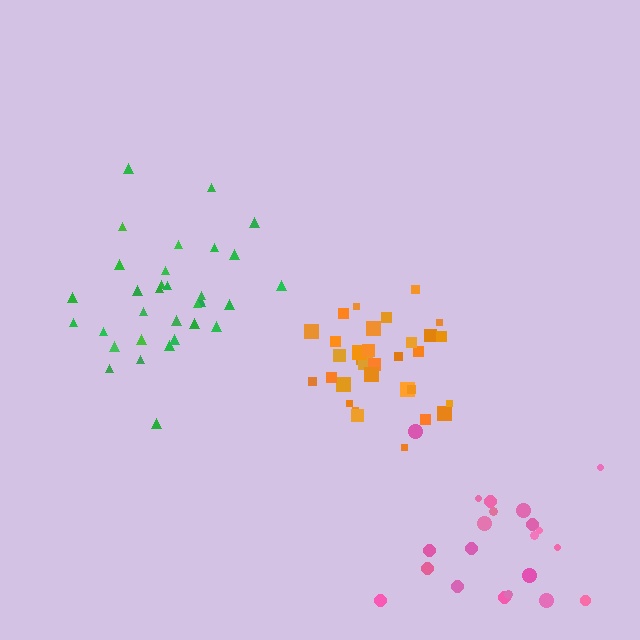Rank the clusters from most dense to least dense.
orange, green, pink.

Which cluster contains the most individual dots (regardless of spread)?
Green (33).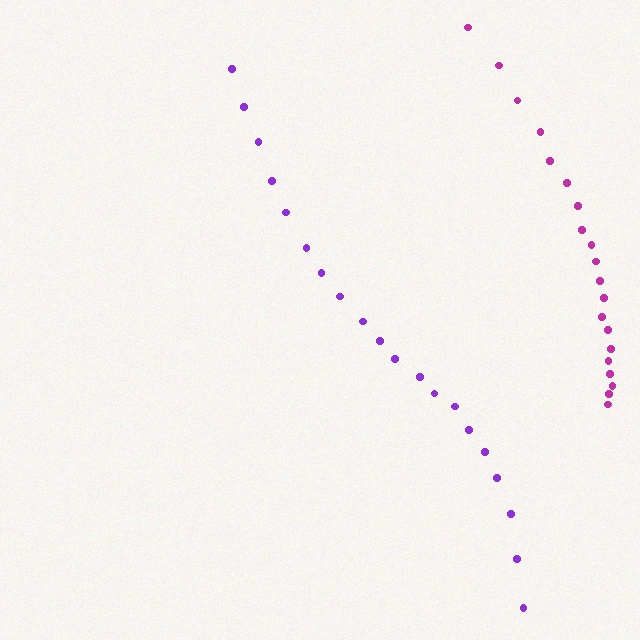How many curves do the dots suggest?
There are 2 distinct paths.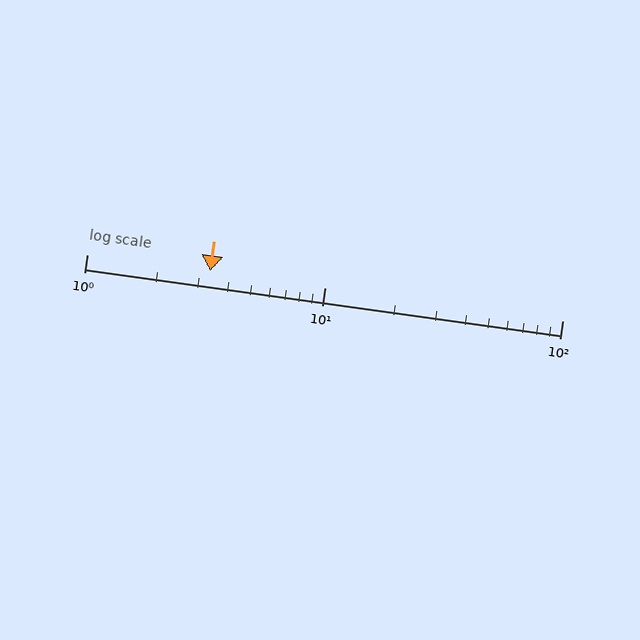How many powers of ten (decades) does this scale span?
The scale spans 2 decades, from 1 to 100.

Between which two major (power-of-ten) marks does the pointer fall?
The pointer is between 1 and 10.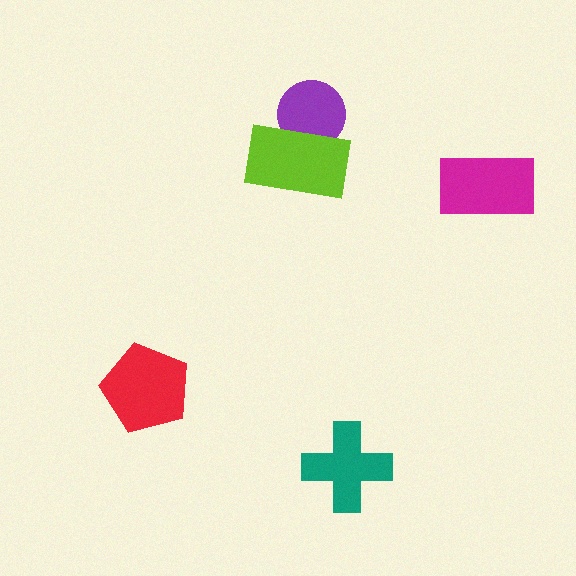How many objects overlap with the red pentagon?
0 objects overlap with the red pentagon.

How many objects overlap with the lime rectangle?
1 object overlaps with the lime rectangle.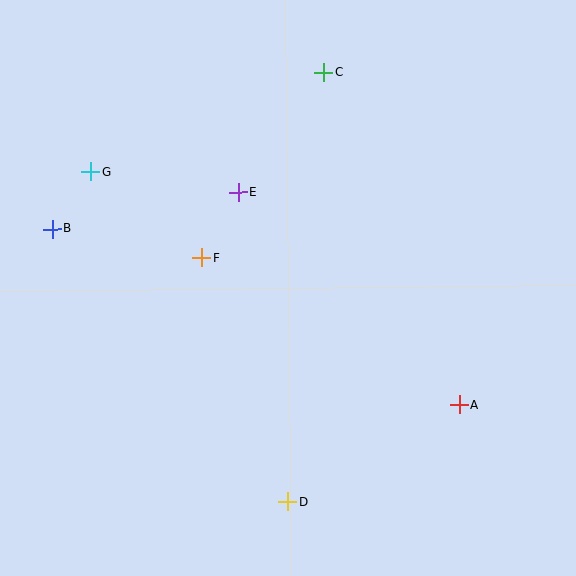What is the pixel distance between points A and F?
The distance between A and F is 297 pixels.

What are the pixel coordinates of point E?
Point E is at (238, 192).